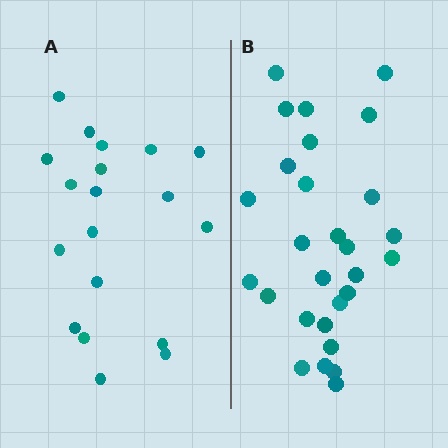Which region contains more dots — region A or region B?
Region B (the right region) has more dots.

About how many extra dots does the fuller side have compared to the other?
Region B has roughly 8 or so more dots than region A.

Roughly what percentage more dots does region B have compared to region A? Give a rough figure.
About 45% more.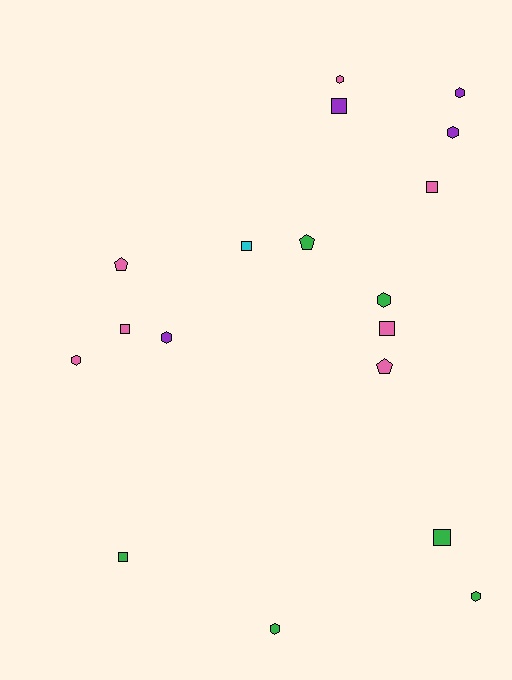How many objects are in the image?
There are 18 objects.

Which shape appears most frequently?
Hexagon, with 8 objects.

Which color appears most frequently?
Pink, with 7 objects.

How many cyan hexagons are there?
There are no cyan hexagons.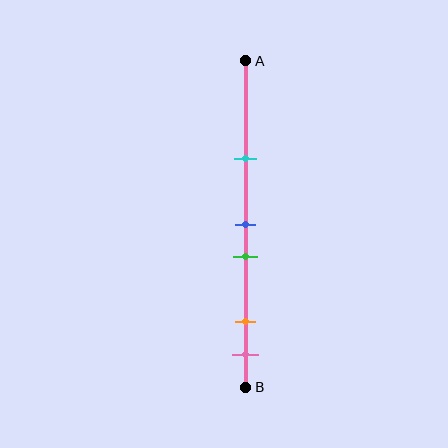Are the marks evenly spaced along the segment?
No, the marks are not evenly spaced.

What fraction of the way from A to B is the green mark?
The green mark is approximately 60% (0.6) of the way from A to B.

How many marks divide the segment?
There are 5 marks dividing the segment.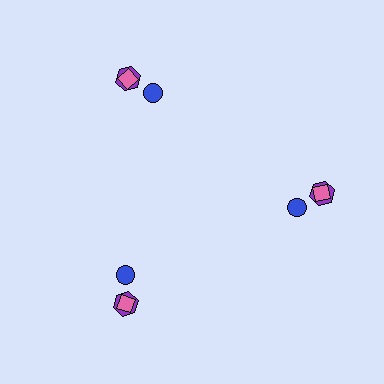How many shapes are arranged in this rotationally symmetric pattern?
There are 9 shapes, arranged in 3 groups of 3.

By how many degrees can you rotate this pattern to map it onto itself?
The pattern maps onto itself every 120 degrees of rotation.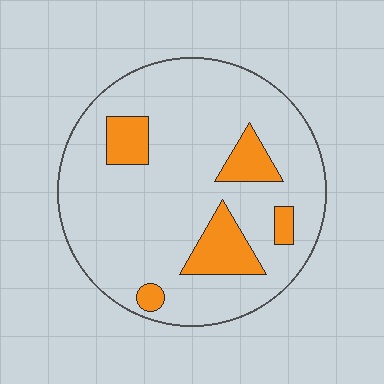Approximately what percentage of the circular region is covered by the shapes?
Approximately 15%.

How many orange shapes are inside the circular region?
5.